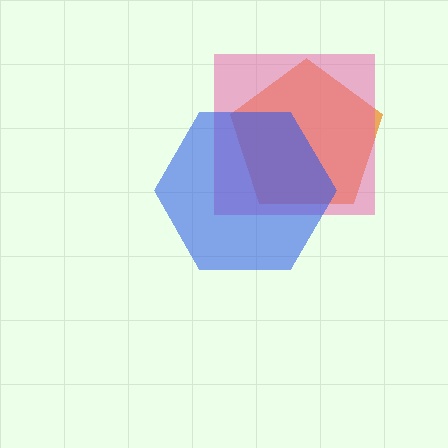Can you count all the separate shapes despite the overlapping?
Yes, there are 3 separate shapes.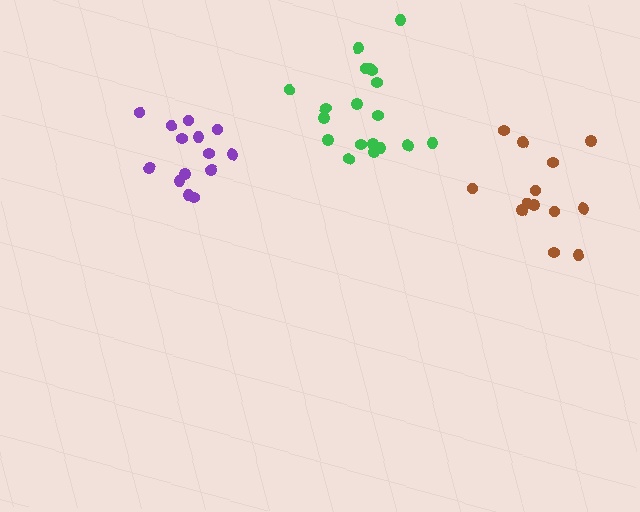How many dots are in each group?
Group 1: 19 dots, Group 2: 13 dots, Group 3: 14 dots (46 total).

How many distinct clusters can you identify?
There are 3 distinct clusters.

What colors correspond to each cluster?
The clusters are colored: green, brown, purple.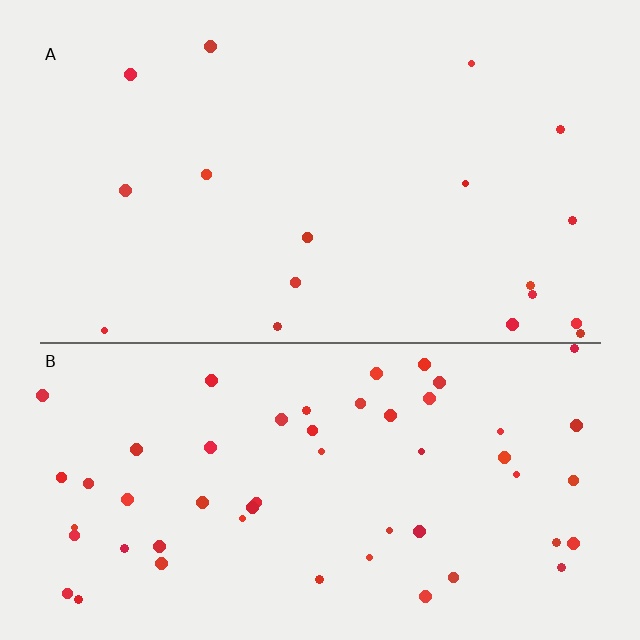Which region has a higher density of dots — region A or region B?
B (the bottom).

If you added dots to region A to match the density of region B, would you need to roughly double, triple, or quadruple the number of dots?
Approximately triple.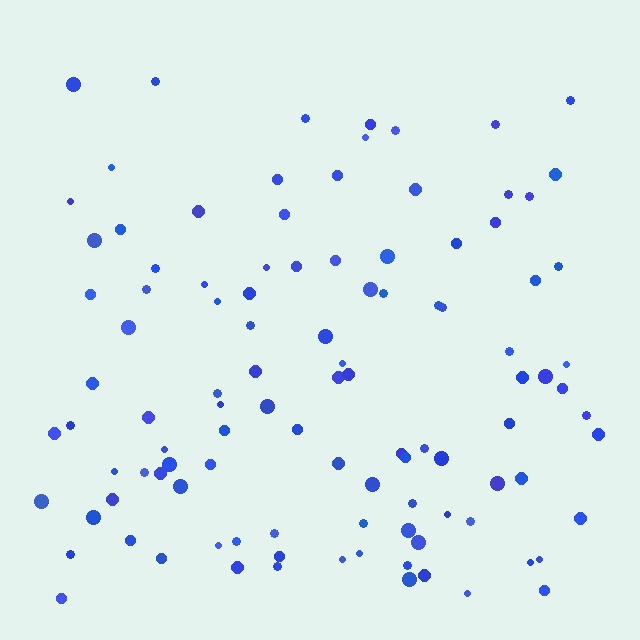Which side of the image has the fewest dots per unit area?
The top.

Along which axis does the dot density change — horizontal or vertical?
Vertical.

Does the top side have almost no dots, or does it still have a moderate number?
Still a moderate number, just noticeably fewer than the bottom.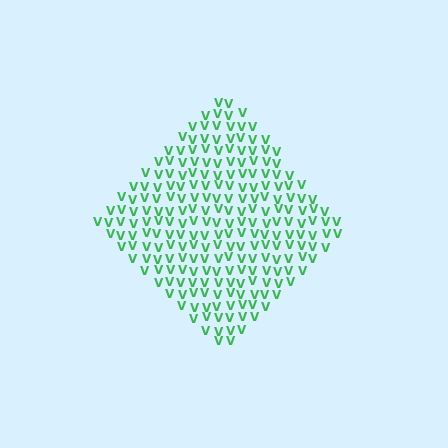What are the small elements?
The small elements are letter V's.